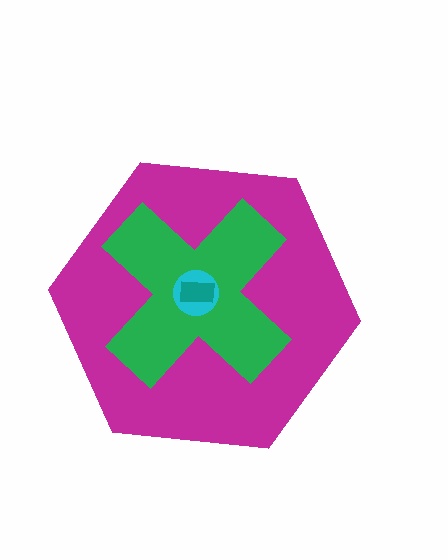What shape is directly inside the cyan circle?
The teal rectangle.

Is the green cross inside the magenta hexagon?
Yes.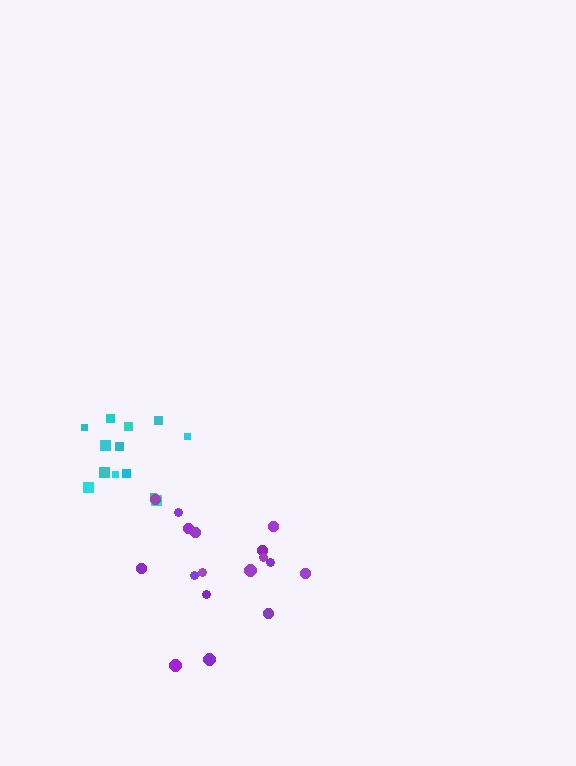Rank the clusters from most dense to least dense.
cyan, purple.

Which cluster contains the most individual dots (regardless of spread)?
Purple (17).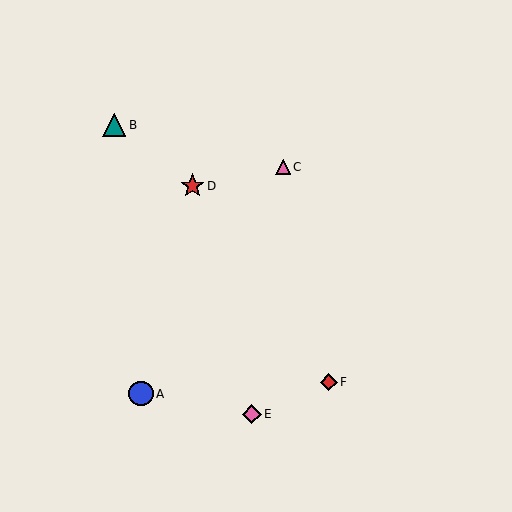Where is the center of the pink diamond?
The center of the pink diamond is at (252, 414).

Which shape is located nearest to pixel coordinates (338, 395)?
The red diamond (labeled F) at (329, 382) is nearest to that location.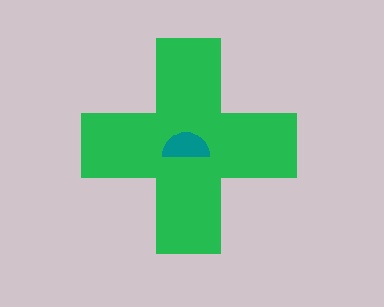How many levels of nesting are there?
2.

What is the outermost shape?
The green cross.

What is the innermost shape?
The teal semicircle.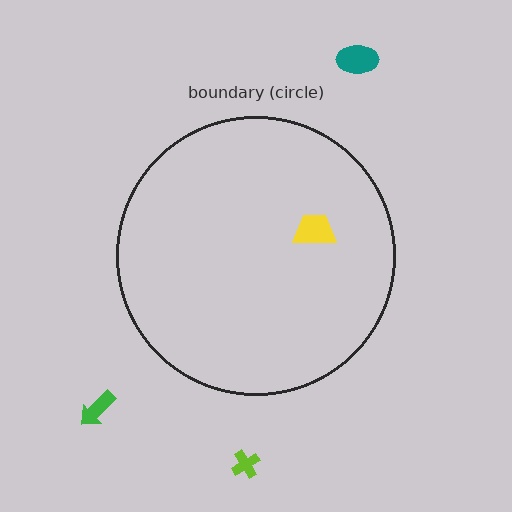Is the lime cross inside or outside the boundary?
Outside.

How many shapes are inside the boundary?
1 inside, 3 outside.